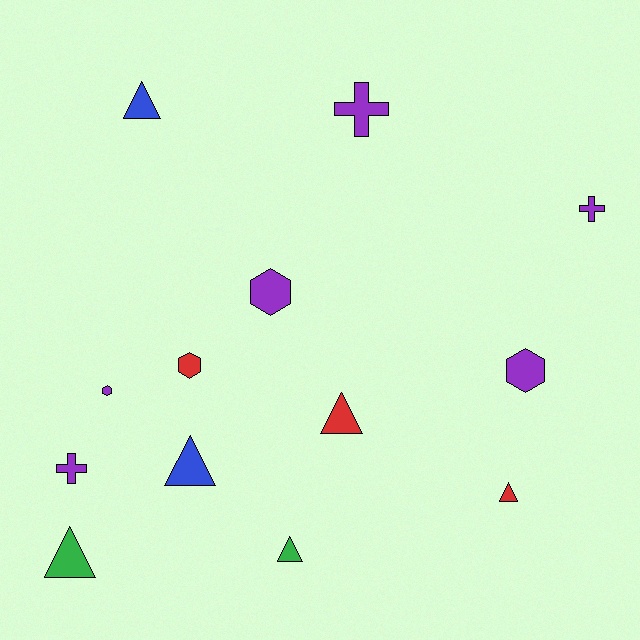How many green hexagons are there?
There are no green hexagons.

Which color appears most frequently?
Purple, with 6 objects.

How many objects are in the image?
There are 13 objects.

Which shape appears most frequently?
Triangle, with 6 objects.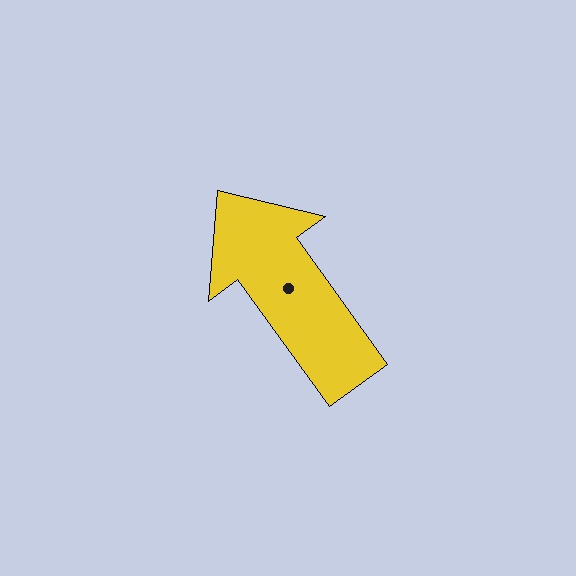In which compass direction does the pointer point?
Northwest.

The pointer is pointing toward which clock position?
Roughly 11 o'clock.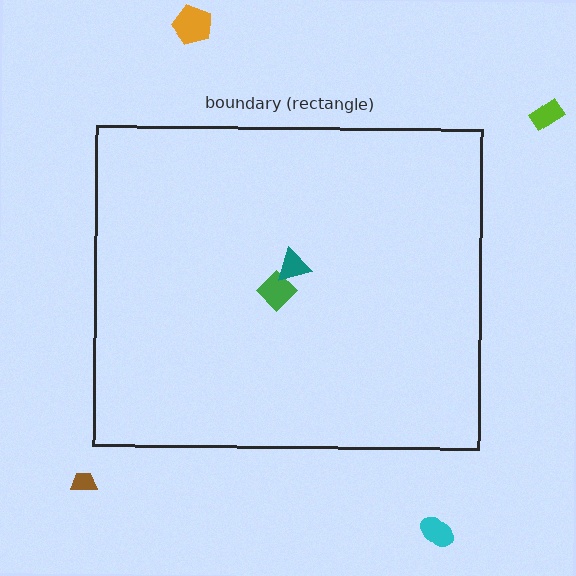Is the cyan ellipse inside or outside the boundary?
Outside.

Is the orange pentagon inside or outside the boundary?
Outside.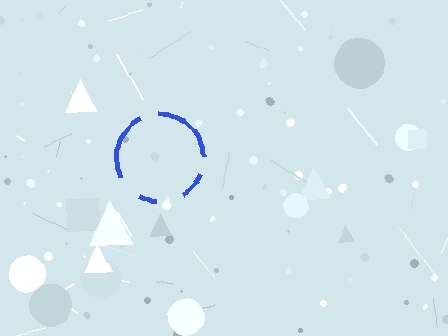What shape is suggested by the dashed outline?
The dashed outline suggests a circle.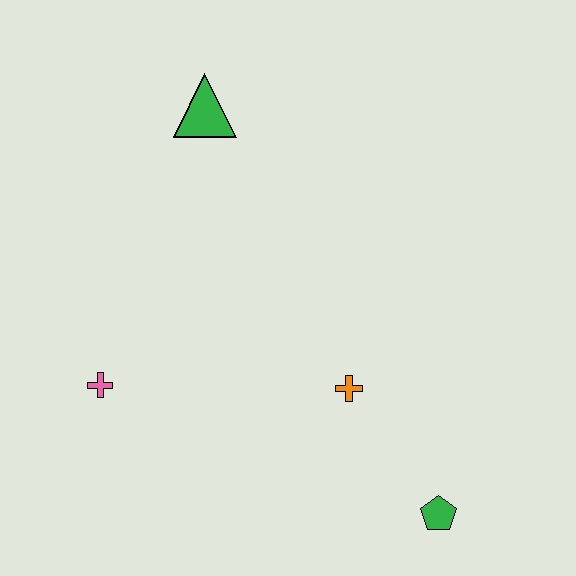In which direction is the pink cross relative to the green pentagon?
The pink cross is to the left of the green pentagon.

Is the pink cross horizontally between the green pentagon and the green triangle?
No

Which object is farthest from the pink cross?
The green pentagon is farthest from the pink cross.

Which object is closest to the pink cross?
The orange cross is closest to the pink cross.